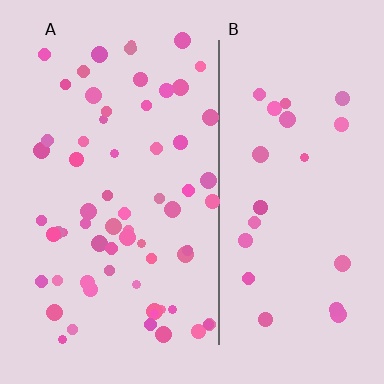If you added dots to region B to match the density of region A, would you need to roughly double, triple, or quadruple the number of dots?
Approximately triple.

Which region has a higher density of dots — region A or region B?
A (the left).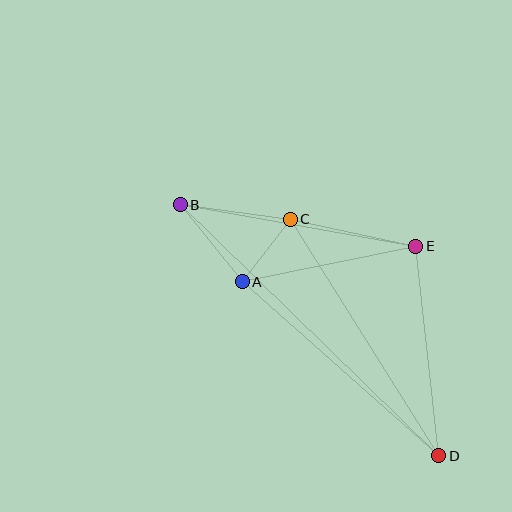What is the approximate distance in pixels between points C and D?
The distance between C and D is approximately 279 pixels.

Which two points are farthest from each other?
Points B and D are farthest from each other.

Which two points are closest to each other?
Points A and C are closest to each other.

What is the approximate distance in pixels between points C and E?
The distance between C and E is approximately 128 pixels.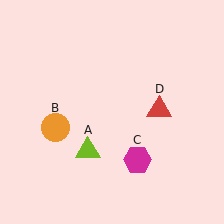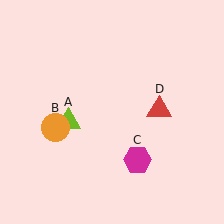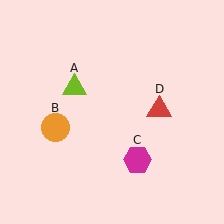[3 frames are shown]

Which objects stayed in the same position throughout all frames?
Orange circle (object B) and magenta hexagon (object C) and red triangle (object D) remained stationary.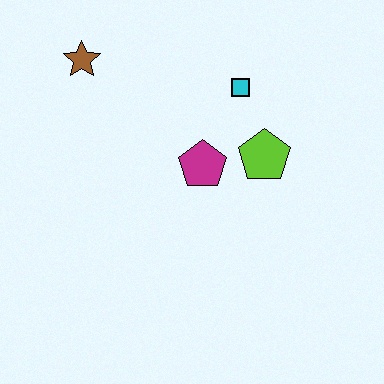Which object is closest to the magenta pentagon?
The lime pentagon is closest to the magenta pentagon.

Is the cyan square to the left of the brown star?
No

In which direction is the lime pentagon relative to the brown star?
The lime pentagon is to the right of the brown star.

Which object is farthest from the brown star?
The lime pentagon is farthest from the brown star.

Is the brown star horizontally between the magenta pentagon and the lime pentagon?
No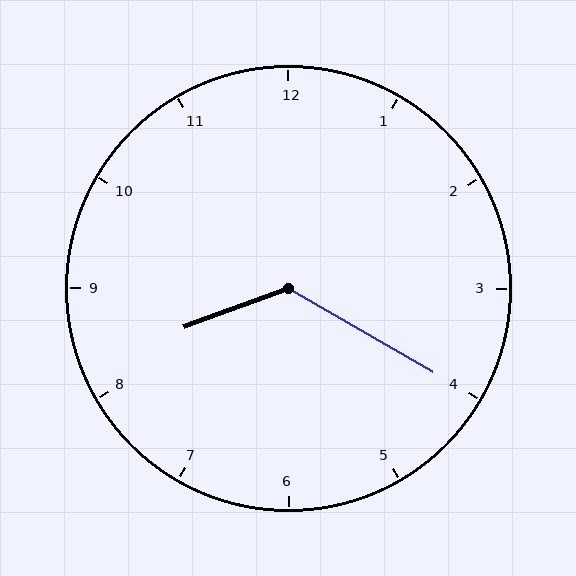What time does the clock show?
8:20.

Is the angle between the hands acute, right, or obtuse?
It is obtuse.